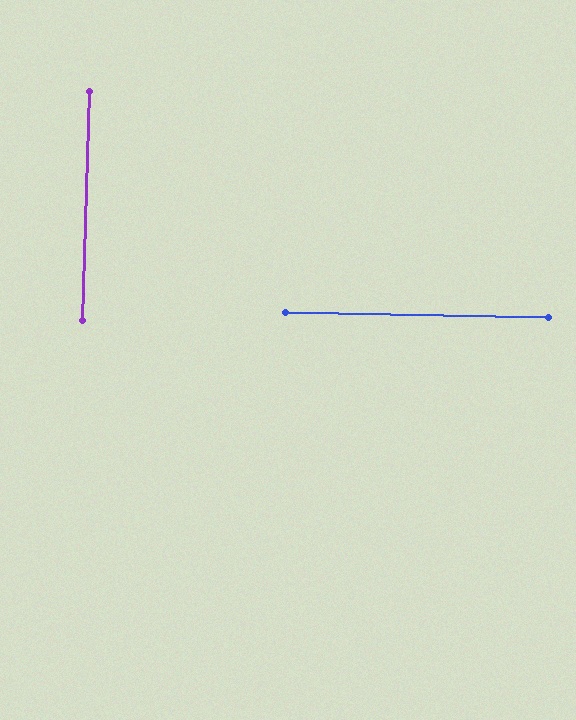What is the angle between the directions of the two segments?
Approximately 89 degrees.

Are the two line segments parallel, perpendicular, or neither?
Perpendicular — they meet at approximately 89°.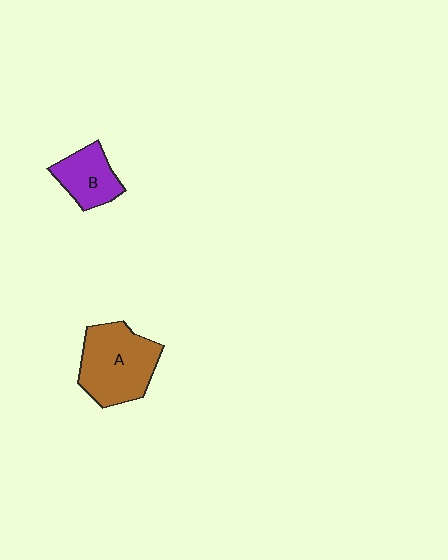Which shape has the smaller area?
Shape B (purple).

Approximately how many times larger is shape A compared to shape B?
Approximately 1.8 times.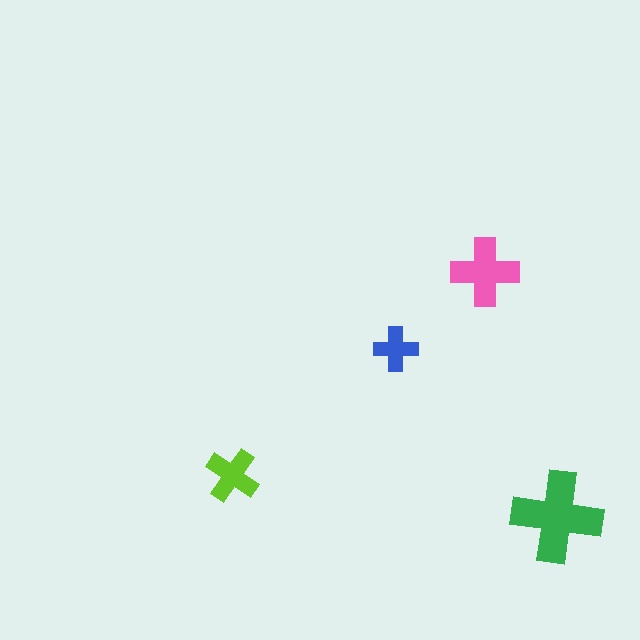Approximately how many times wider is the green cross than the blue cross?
About 2 times wider.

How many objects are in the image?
There are 4 objects in the image.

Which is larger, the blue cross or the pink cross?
The pink one.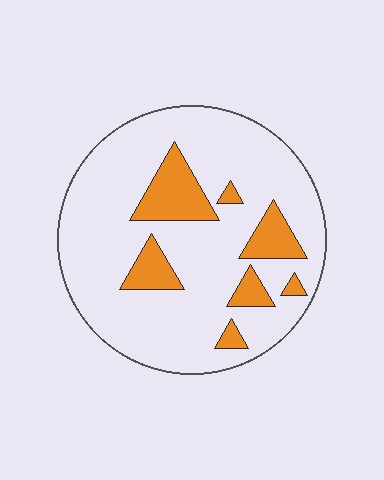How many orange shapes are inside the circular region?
7.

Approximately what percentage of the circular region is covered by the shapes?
Approximately 20%.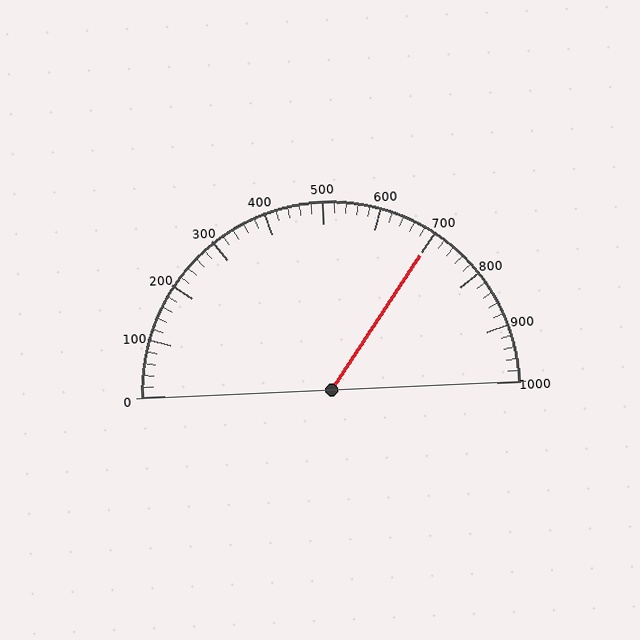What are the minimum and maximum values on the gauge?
The gauge ranges from 0 to 1000.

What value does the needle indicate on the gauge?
The needle indicates approximately 700.